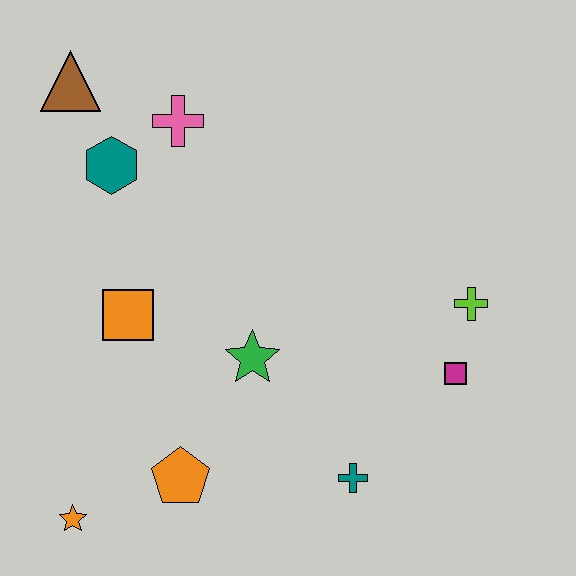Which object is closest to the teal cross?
The magenta square is closest to the teal cross.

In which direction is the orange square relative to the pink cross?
The orange square is below the pink cross.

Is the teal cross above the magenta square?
No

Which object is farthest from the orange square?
The lime cross is farthest from the orange square.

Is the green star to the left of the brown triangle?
No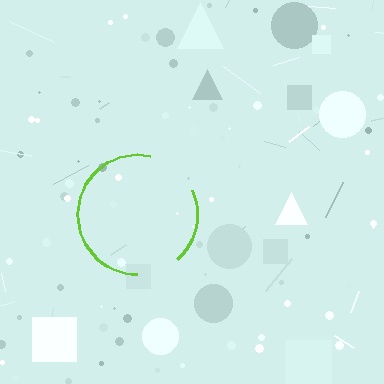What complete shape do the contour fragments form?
The contour fragments form a circle.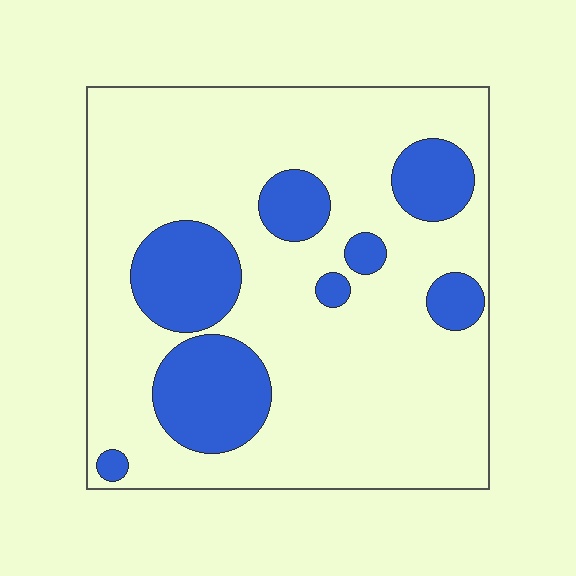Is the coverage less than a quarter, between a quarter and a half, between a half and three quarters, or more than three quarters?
Less than a quarter.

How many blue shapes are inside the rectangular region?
8.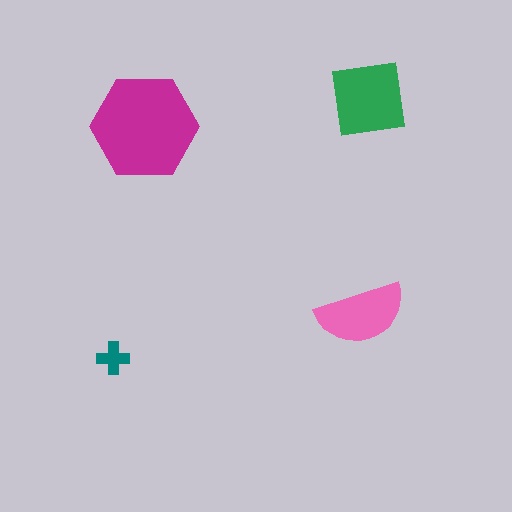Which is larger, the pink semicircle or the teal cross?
The pink semicircle.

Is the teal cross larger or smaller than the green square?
Smaller.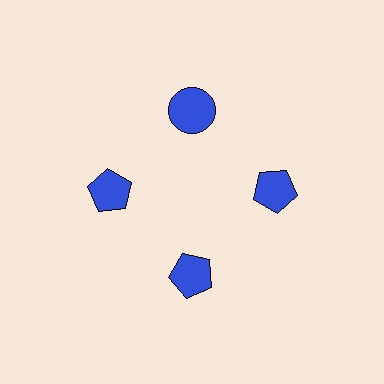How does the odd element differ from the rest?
It has a different shape: circle instead of pentagon.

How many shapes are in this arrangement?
There are 4 shapes arranged in a ring pattern.